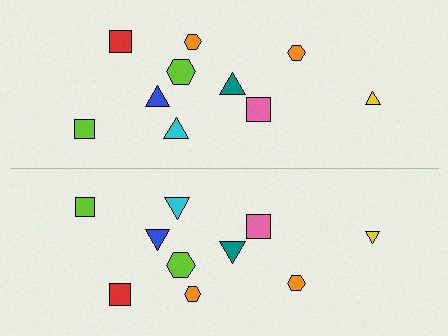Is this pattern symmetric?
Yes, this pattern has bilateral (reflection) symmetry.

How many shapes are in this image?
There are 20 shapes in this image.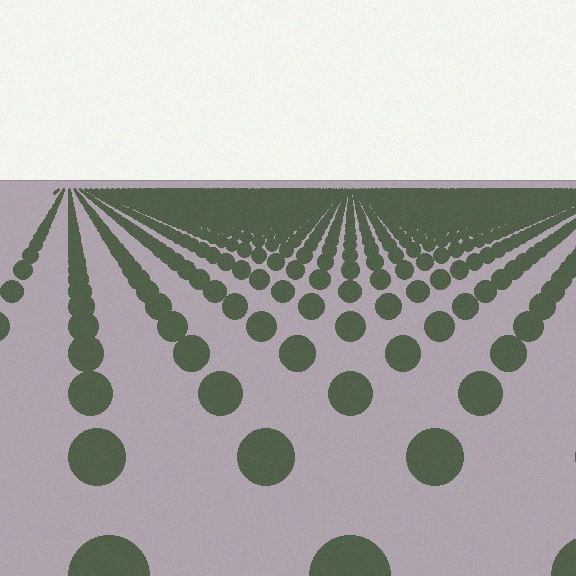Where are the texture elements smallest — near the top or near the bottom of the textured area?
Near the top.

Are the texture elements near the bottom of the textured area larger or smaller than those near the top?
Larger. Near the bottom, elements are closer to the viewer and appear at a bigger on-screen size.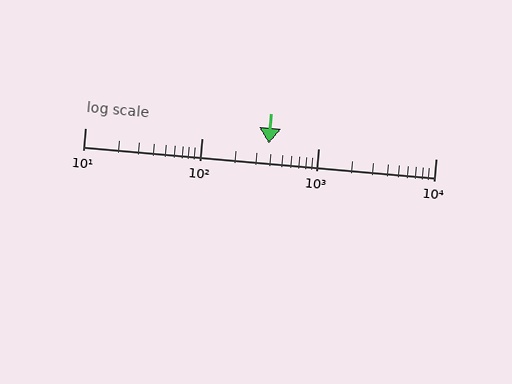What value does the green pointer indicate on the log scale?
The pointer indicates approximately 370.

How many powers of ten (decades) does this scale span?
The scale spans 3 decades, from 10 to 10000.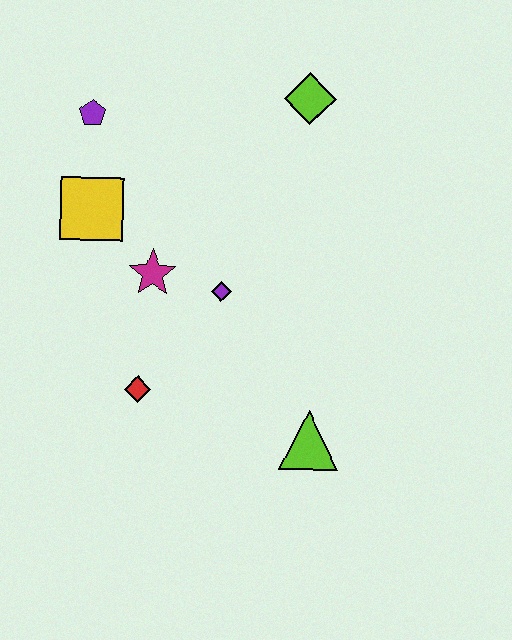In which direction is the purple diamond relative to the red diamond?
The purple diamond is above the red diamond.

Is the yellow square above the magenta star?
Yes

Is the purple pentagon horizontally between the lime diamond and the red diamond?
No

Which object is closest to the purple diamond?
The magenta star is closest to the purple diamond.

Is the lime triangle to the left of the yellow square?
No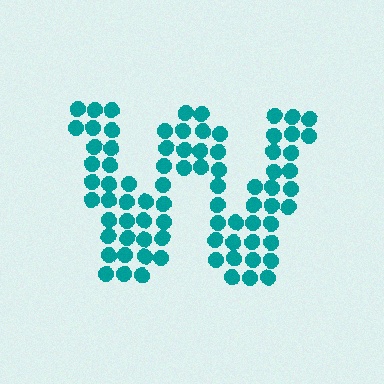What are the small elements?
The small elements are circles.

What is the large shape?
The large shape is the letter W.